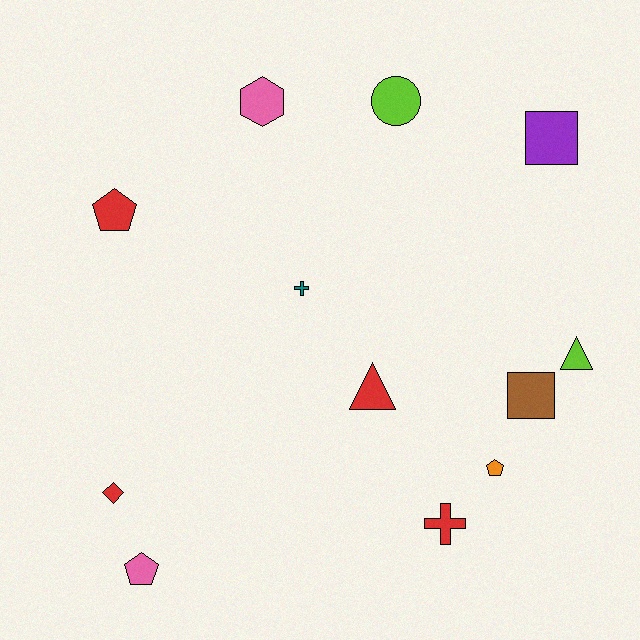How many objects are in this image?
There are 12 objects.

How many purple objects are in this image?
There is 1 purple object.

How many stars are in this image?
There are no stars.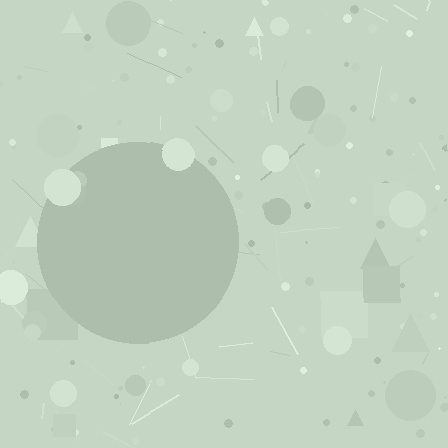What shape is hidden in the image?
A circle is hidden in the image.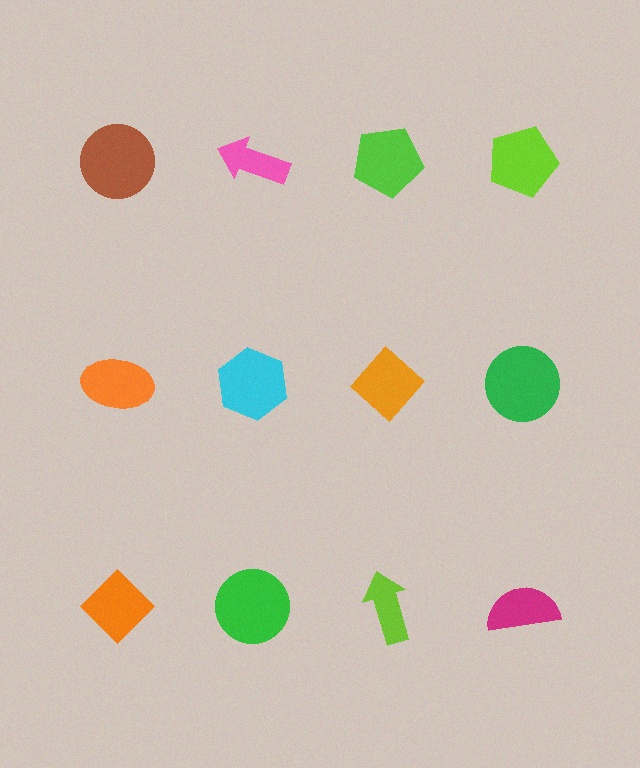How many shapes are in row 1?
4 shapes.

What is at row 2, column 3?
An orange diamond.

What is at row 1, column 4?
A lime pentagon.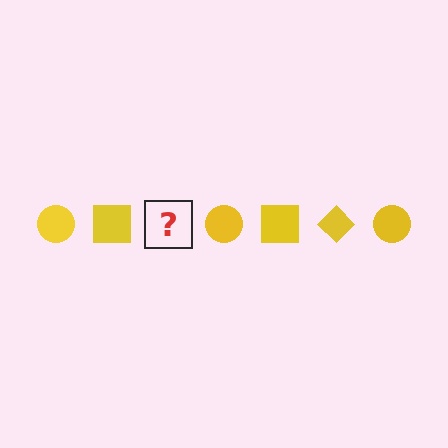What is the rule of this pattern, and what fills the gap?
The rule is that the pattern cycles through circle, square, diamond shapes in yellow. The gap should be filled with a yellow diamond.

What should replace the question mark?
The question mark should be replaced with a yellow diamond.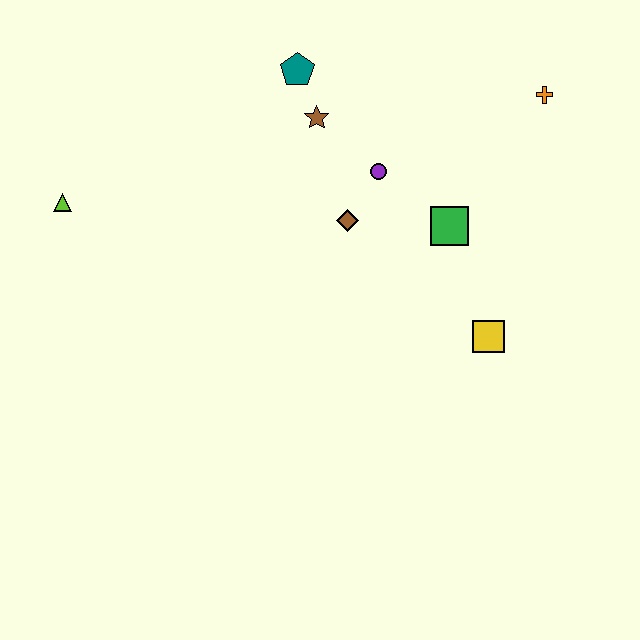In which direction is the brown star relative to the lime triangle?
The brown star is to the right of the lime triangle.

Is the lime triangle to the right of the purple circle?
No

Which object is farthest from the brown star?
The yellow square is farthest from the brown star.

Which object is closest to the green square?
The purple circle is closest to the green square.